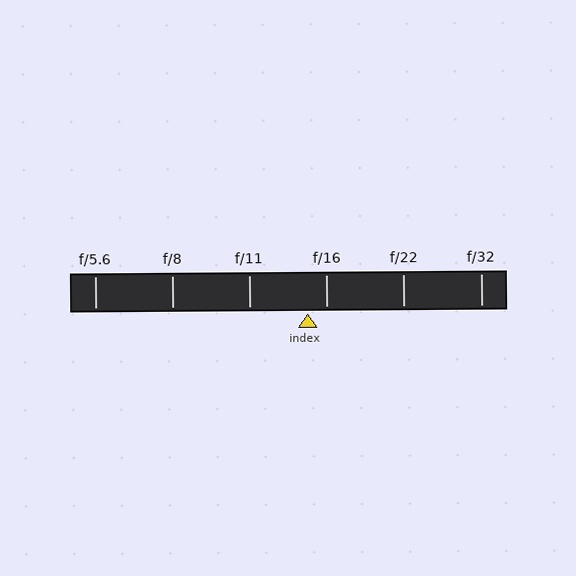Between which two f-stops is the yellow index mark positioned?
The index mark is between f/11 and f/16.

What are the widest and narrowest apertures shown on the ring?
The widest aperture shown is f/5.6 and the narrowest is f/32.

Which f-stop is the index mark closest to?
The index mark is closest to f/16.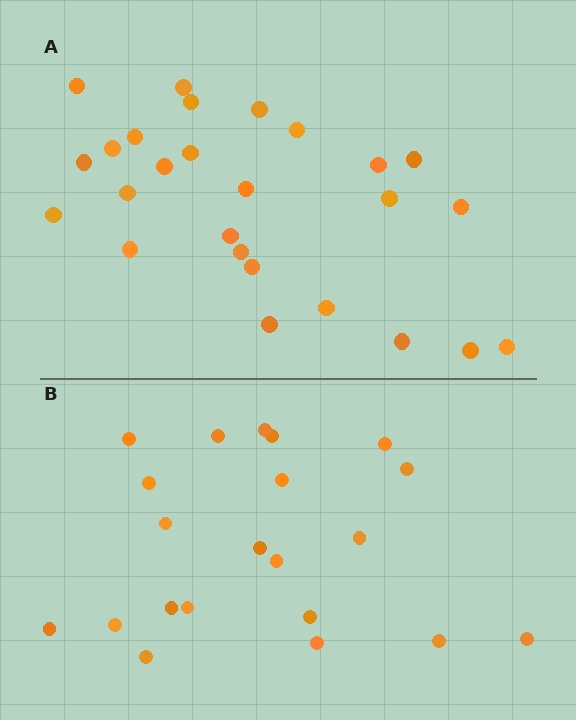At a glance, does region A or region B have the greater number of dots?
Region A (the top region) has more dots.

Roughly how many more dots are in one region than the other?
Region A has about 5 more dots than region B.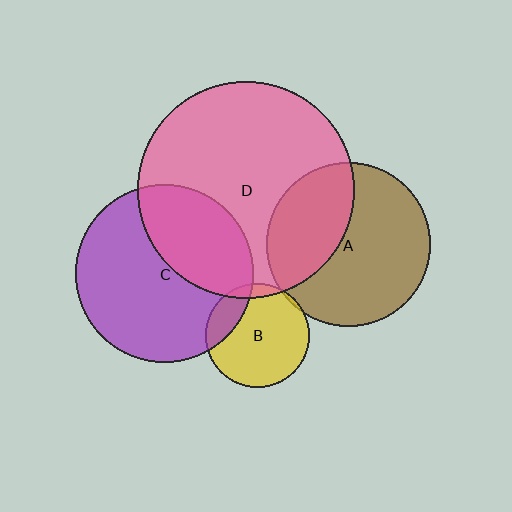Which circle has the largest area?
Circle D (pink).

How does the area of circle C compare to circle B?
Approximately 2.9 times.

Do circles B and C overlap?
Yes.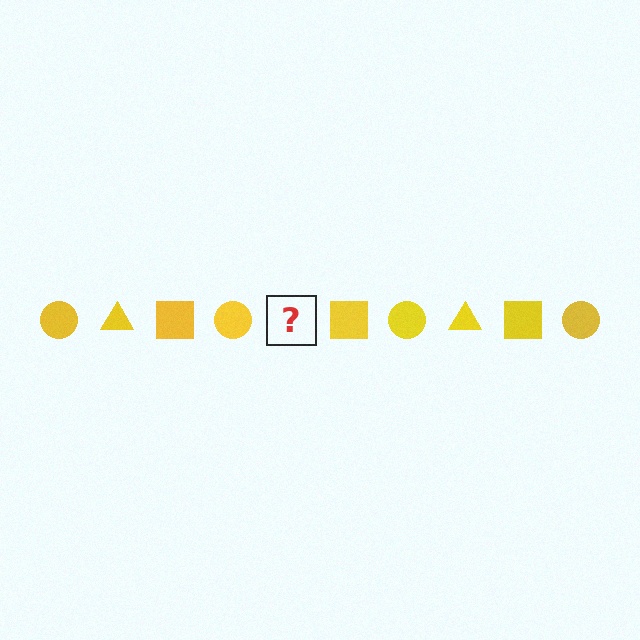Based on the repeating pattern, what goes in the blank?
The blank should be a yellow triangle.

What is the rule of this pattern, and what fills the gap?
The rule is that the pattern cycles through circle, triangle, square shapes in yellow. The gap should be filled with a yellow triangle.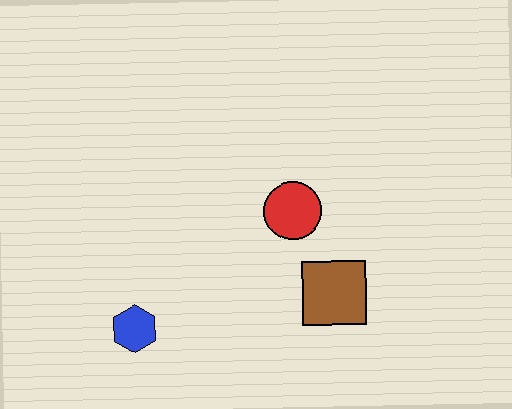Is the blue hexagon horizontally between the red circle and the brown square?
No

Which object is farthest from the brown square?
The blue hexagon is farthest from the brown square.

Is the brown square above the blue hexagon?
Yes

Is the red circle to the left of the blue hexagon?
No